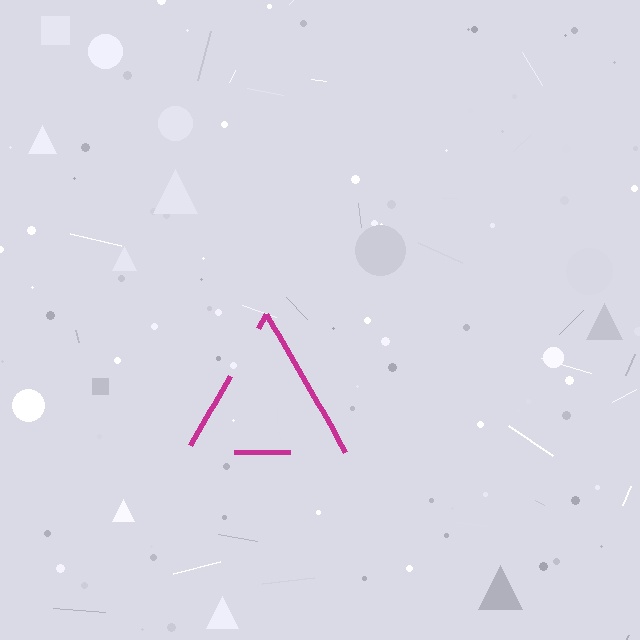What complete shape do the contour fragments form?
The contour fragments form a triangle.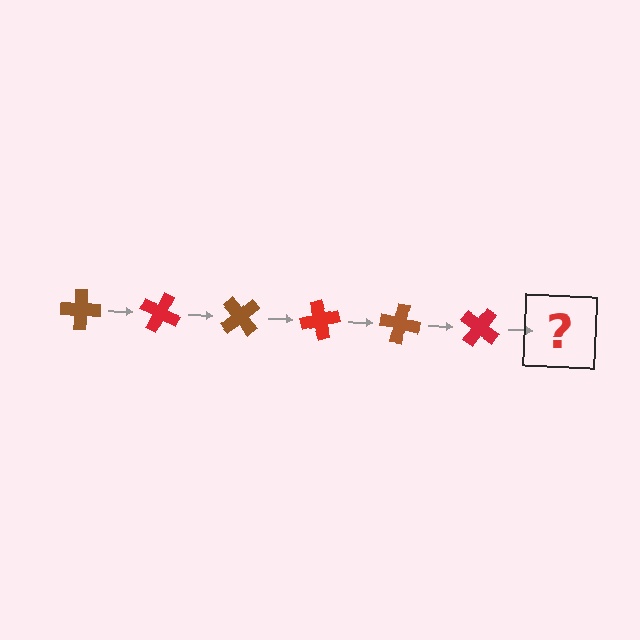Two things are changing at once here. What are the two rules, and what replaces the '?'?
The two rules are that it rotates 25 degrees each step and the color cycles through brown and red. The '?' should be a brown cross, rotated 150 degrees from the start.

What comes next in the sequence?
The next element should be a brown cross, rotated 150 degrees from the start.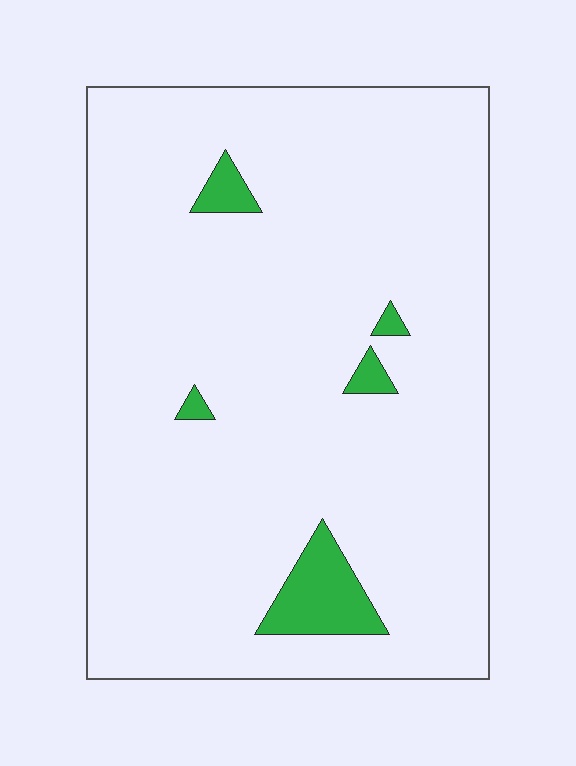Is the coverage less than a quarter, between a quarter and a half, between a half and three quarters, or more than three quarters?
Less than a quarter.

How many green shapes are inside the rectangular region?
5.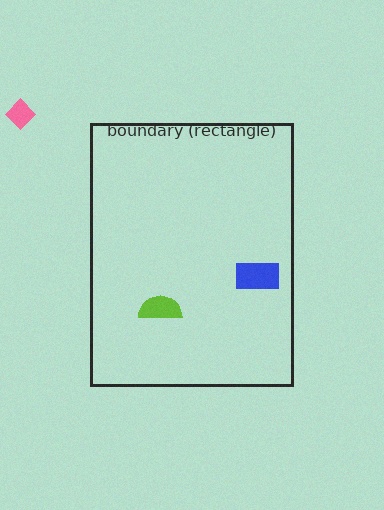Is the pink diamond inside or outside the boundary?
Outside.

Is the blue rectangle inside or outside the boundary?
Inside.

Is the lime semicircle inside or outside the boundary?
Inside.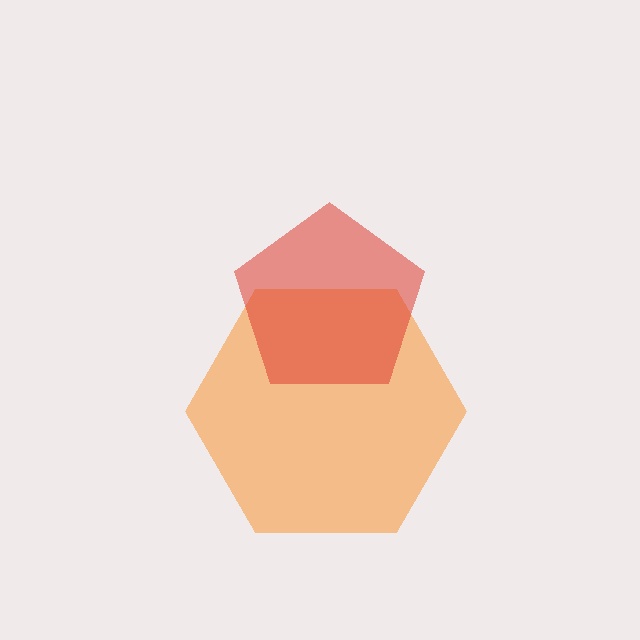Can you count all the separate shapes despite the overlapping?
Yes, there are 2 separate shapes.